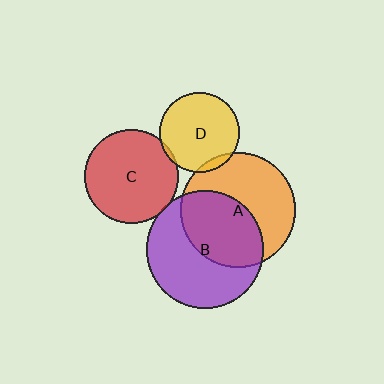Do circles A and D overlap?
Yes.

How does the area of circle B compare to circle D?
Approximately 2.1 times.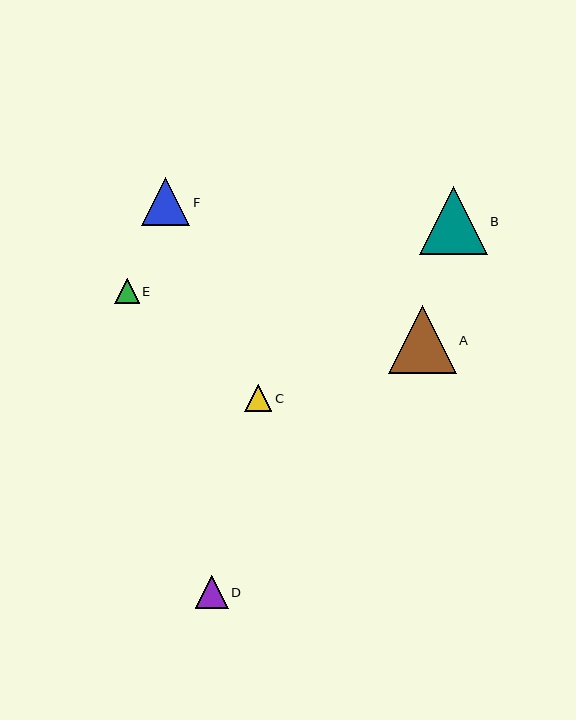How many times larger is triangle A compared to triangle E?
Triangle A is approximately 2.8 times the size of triangle E.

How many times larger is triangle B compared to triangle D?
Triangle B is approximately 2.0 times the size of triangle D.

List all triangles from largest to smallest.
From largest to smallest: A, B, F, D, C, E.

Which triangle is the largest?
Triangle A is the largest with a size of approximately 68 pixels.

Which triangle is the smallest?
Triangle E is the smallest with a size of approximately 25 pixels.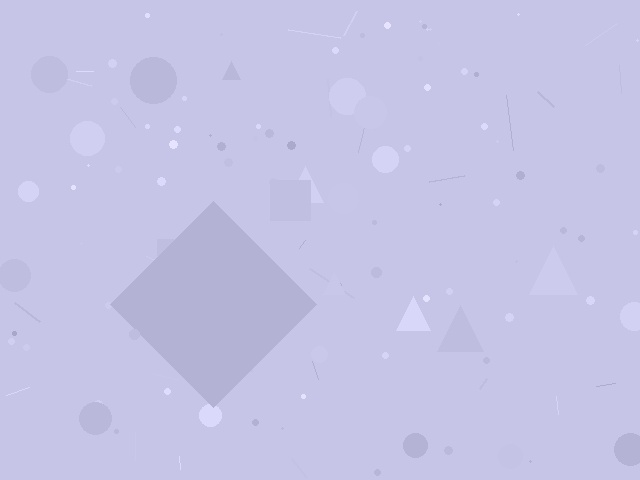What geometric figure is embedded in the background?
A diamond is embedded in the background.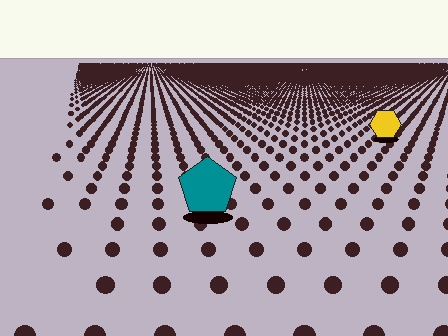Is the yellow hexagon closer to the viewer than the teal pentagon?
No. The teal pentagon is closer — you can tell from the texture gradient: the ground texture is coarser near it.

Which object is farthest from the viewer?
The yellow hexagon is farthest from the viewer. It appears smaller and the ground texture around it is denser.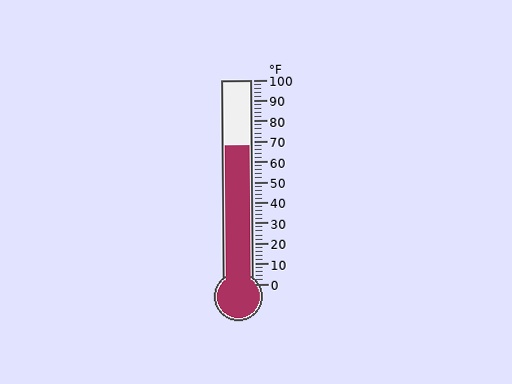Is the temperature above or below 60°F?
The temperature is above 60°F.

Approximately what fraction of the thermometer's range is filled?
The thermometer is filled to approximately 70% of its range.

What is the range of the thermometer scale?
The thermometer scale ranges from 0°F to 100°F.